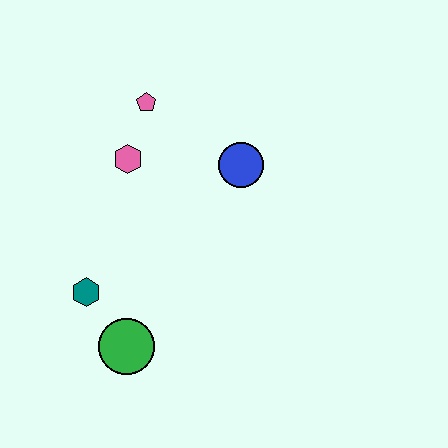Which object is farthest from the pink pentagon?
The green circle is farthest from the pink pentagon.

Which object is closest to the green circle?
The teal hexagon is closest to the green circle.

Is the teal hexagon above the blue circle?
No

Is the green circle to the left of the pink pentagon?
Yes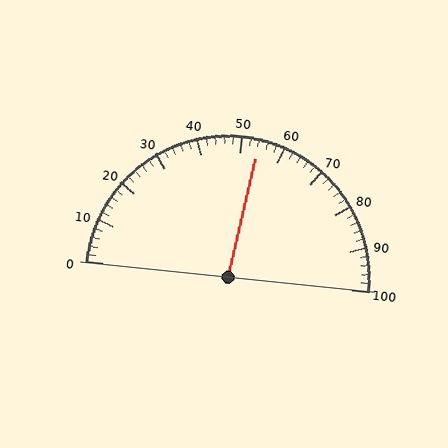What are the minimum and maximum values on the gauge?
The gauge ranges from 0 to 100.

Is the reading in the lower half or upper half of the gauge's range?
The reading is in the upper half of the range (0 to 100).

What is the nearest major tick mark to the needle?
The nearest major tick mark is 50.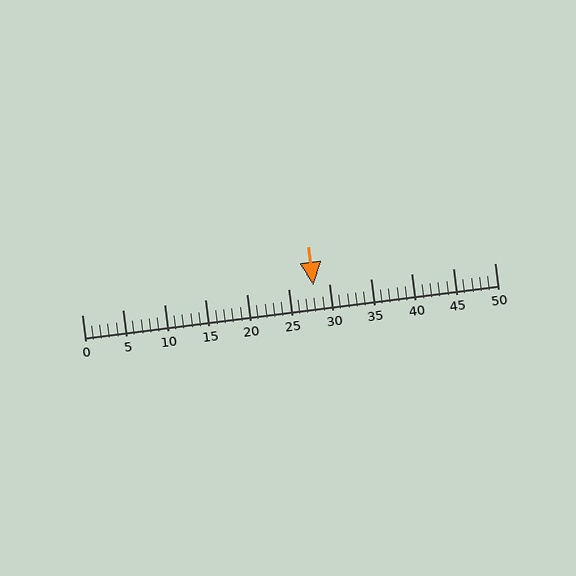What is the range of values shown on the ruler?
The ruler shows values from 0 to 50.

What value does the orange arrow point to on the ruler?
The orange arrow points to approximately 28.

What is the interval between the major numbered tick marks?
The major tick marks are spaced 5 units apart.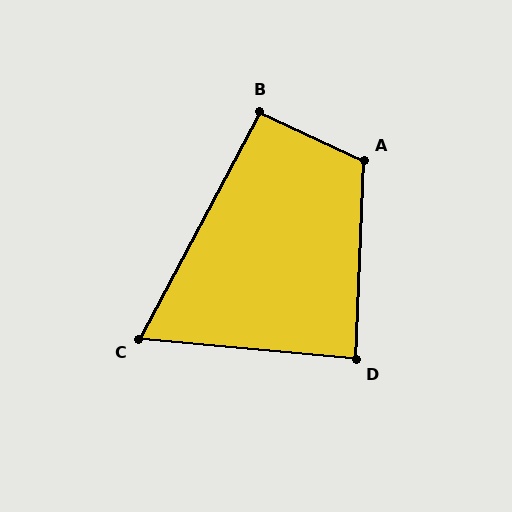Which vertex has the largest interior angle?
A, at approximately 113 degrees.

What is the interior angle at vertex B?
Approximately 93 degrees (approximately right).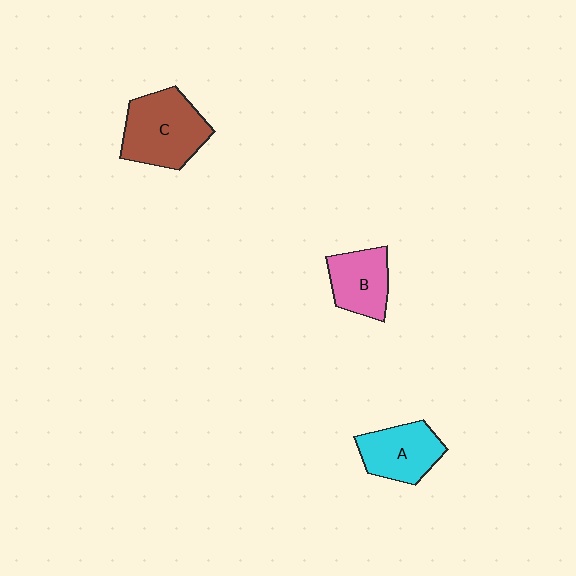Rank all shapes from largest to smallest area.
From largest to smallest: C (brown), A (cyan), B (pink).